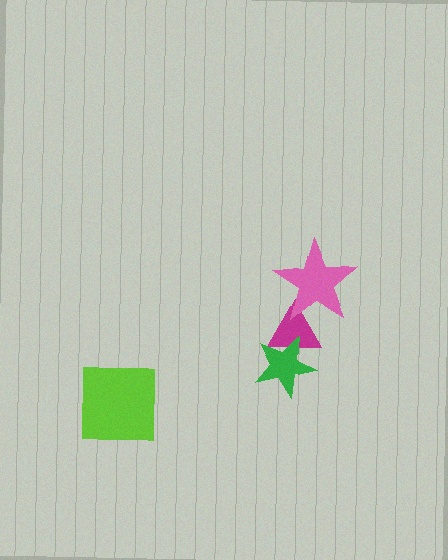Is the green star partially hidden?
No, no other shape covers it.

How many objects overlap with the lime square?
0 objects overlap with the lime square.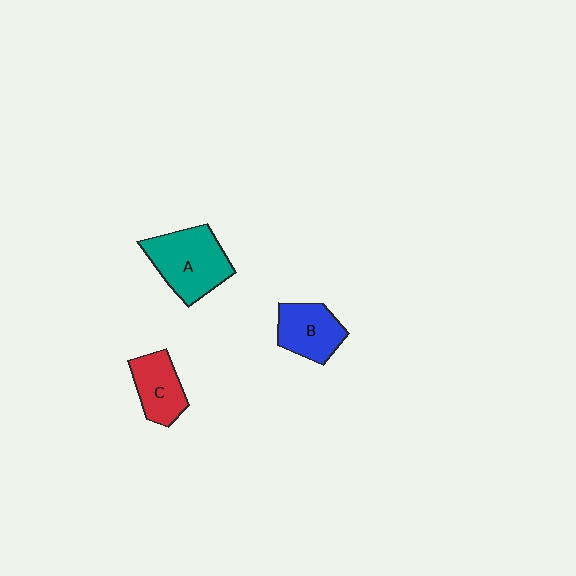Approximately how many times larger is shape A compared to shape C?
Approximately 1.5 times.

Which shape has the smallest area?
Shape C (red).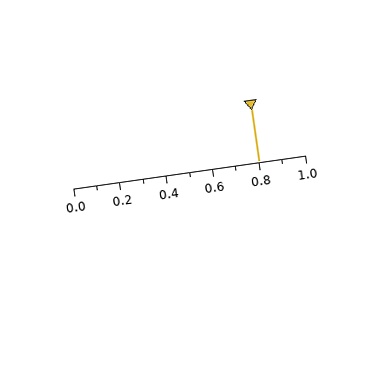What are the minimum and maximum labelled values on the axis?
The axis runs from 0.0 to 1.0.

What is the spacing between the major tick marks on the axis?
The major ticks are spaced 0.2 apart.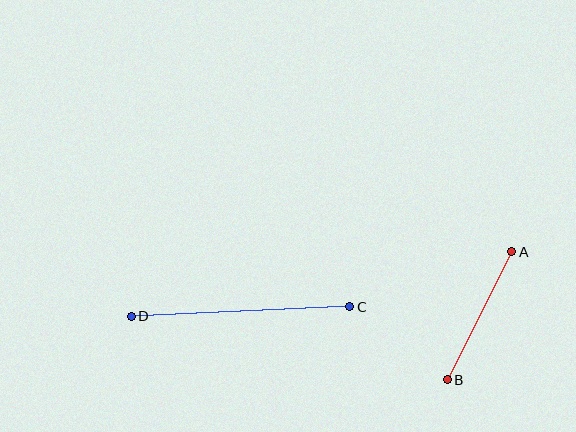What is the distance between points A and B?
The distance is approximately 143 pixels.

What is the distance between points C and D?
The distance is approximately 219 pixels.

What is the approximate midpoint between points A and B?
The midpoint is at approximately (479, 316) pixels.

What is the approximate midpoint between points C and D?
The midpoint is at approximately (241, 311) pixels.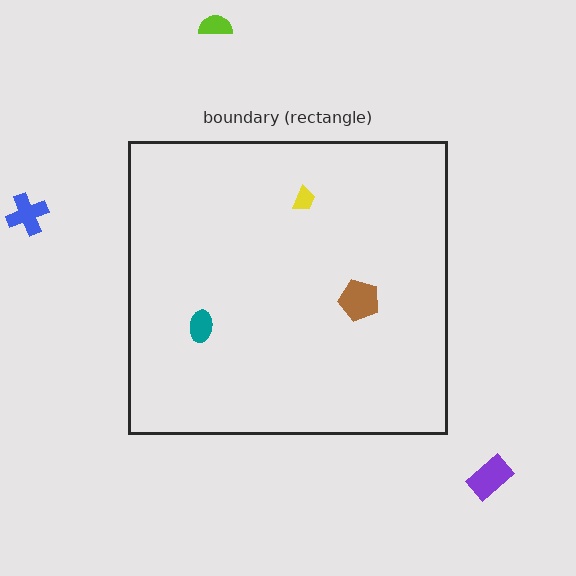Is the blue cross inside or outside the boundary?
Outside.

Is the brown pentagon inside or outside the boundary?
Inside.